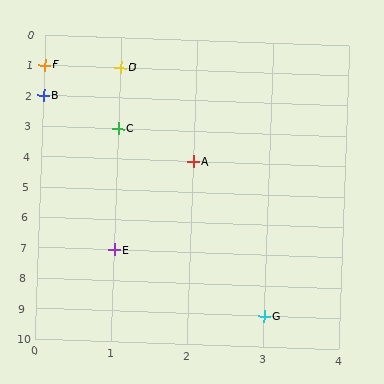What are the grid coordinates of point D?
Point D is at grid coordinates (1, 1).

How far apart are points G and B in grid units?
Points G and B are 3 columns and 7 rows apart (about 7.6 grid units diagonally).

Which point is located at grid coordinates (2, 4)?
Point A is at (2, 4).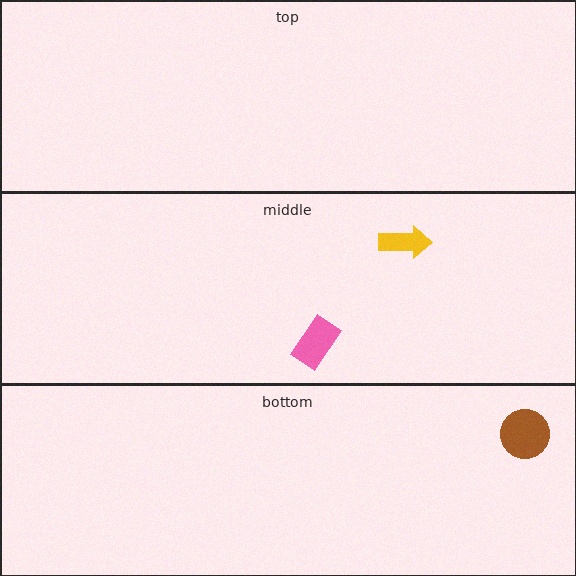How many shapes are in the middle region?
2.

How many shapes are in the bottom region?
1.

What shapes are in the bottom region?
The brown circle.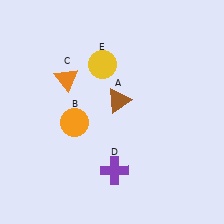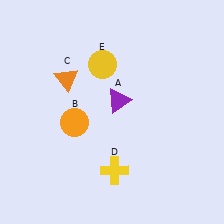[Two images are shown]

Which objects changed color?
A changed from brown to purple. D changed from purple to yellow.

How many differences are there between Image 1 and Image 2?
There are 2 differences between the two images.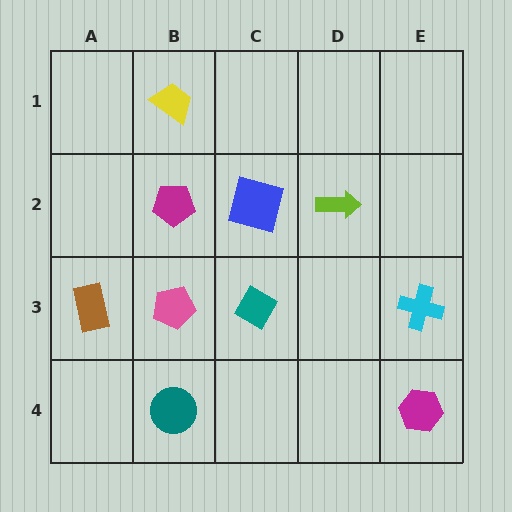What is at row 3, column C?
A teal diamond.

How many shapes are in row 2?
3 shapes.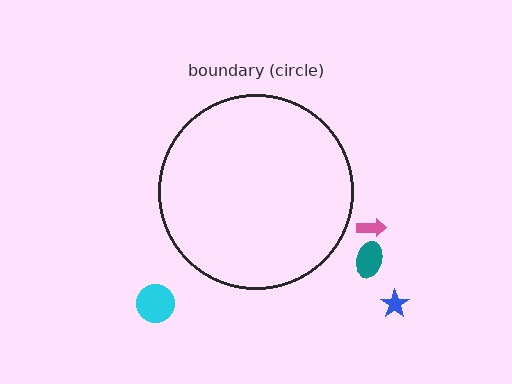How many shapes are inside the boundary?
0 inside, 4 outside.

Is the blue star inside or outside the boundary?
Outside.